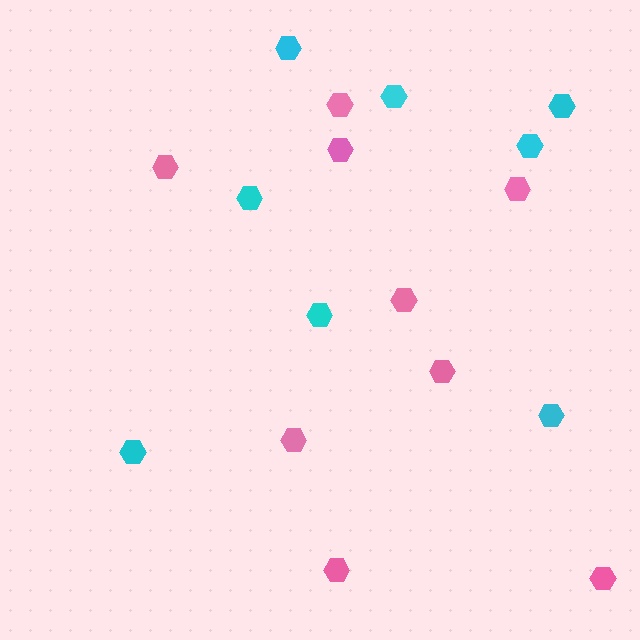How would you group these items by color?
There are 2 groups: one group of cyan hexagons (8) and one group of pink hexagons (9).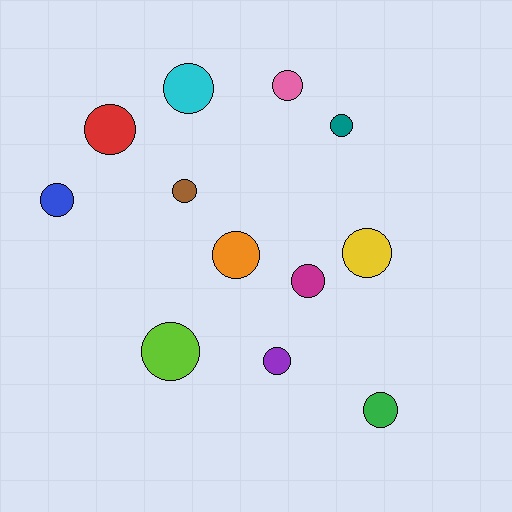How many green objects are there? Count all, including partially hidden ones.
There is 1 green object.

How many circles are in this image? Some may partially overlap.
There are 12 circles.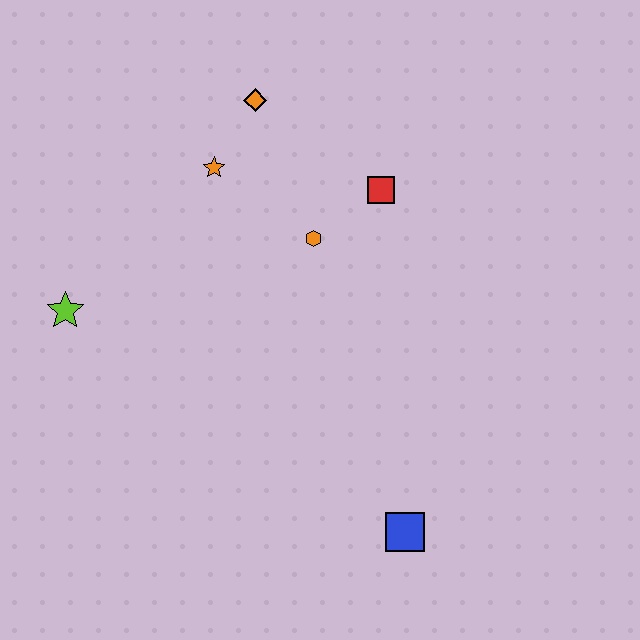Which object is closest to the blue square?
The orange hexagon is closest to the blue square.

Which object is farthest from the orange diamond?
The blue square is farthest from the orange diamond.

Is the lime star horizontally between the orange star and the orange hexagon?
No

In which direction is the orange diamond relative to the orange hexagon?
The orange diamond is above the orange hexagon.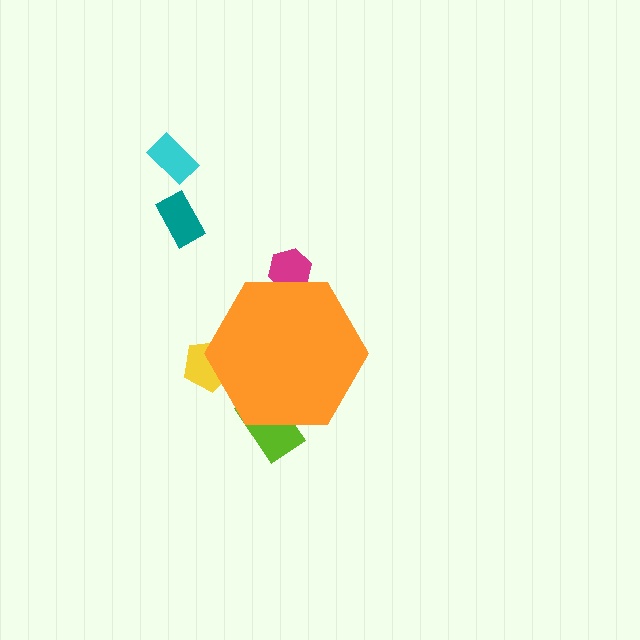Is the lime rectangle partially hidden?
Yes, the lime rectangle is partially hidden behind the orange hexagon.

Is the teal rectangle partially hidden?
No, the teal rectangle is fully visible.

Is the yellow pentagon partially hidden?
Yes, the yellow pentagon is partially hidden behind the orange hexagon.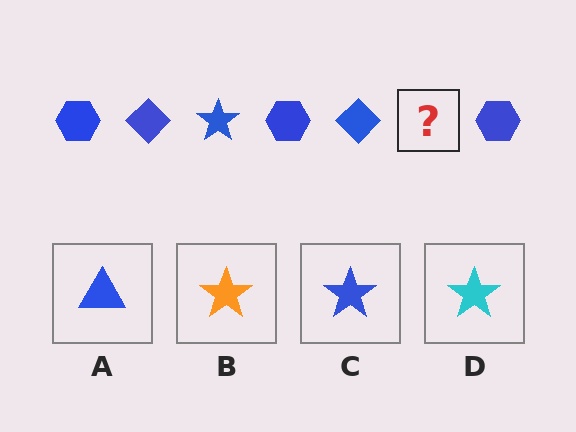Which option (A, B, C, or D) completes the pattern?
C.